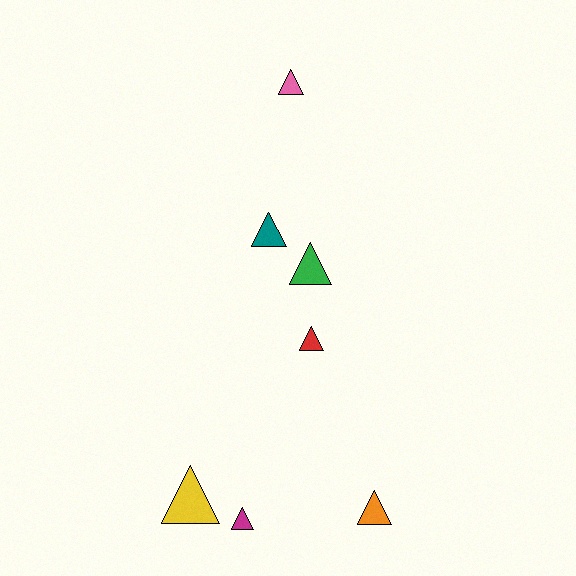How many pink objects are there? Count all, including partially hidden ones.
There is 1 pink object.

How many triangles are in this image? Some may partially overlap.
There are 7 triangles.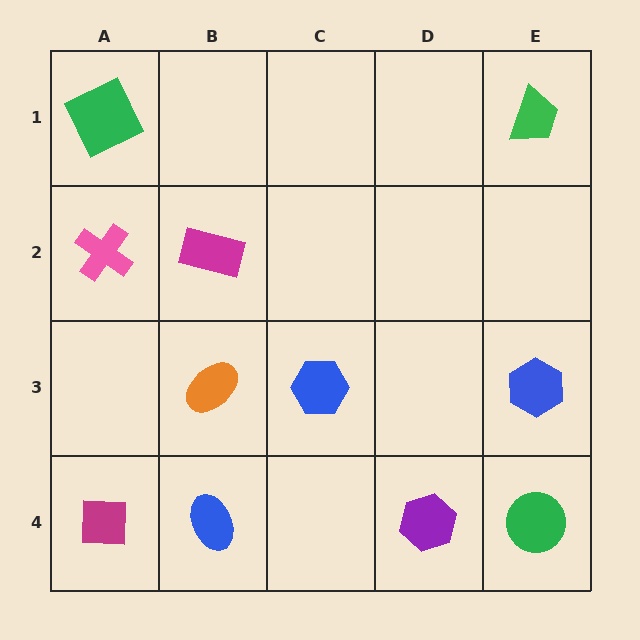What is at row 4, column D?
A purple hexagon.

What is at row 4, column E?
A green circle.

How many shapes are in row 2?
2 shapes.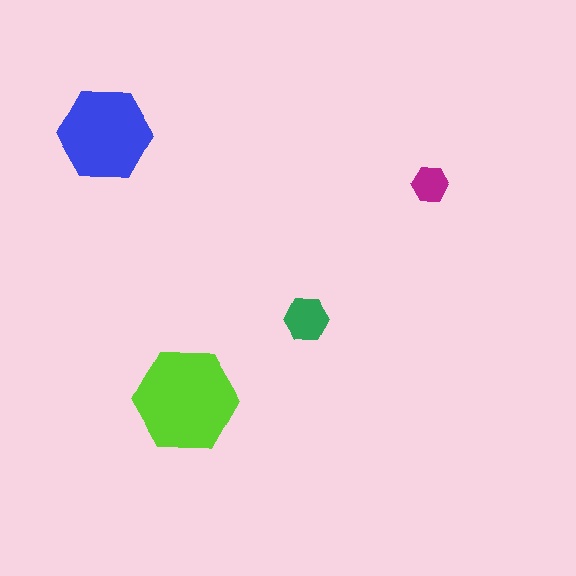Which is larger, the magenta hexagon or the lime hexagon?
The lime one.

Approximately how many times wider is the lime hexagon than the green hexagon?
About 2.5 times wider.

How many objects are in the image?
There are 4 objects in the image.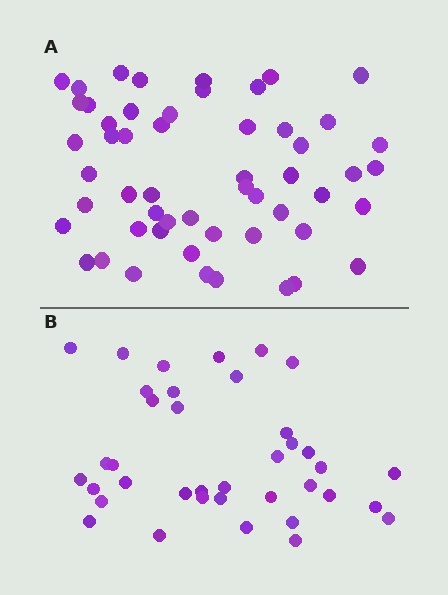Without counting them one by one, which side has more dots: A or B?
Region A (the top region) has more dots.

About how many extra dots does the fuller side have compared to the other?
Region A has approximately 15 more dots than region B.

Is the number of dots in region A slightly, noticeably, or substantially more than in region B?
Region A has noticeably more, but not dramatically so. The ratio is roughly 1.4 to 1.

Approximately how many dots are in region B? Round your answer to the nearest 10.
About 40 dots. (The exact count is 38, which rounds to 40.)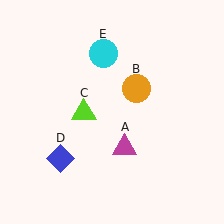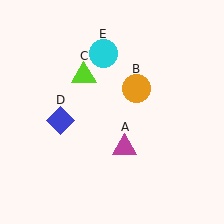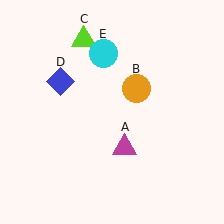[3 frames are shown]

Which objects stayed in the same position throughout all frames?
Magenta triangle (object A) and orange circle (object B) and cyan circle (object E) remained stationary.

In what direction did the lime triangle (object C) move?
The lime triangle (object C) moved up.